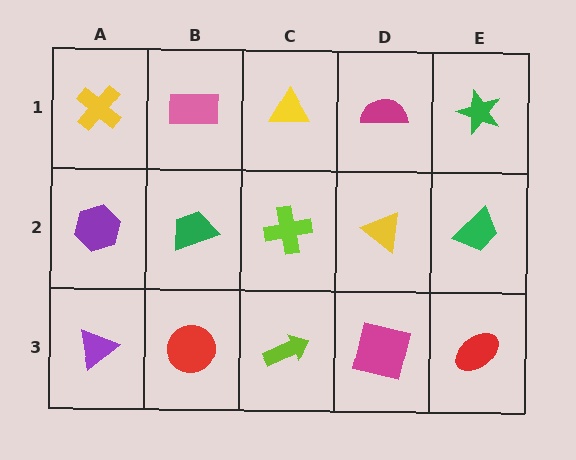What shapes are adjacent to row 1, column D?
A yellow triangle (row 2, column D), a yellow triangle (row 1, column C), a green star (row 1, column E).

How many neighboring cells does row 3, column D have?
3.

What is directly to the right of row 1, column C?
A magenta semicircle.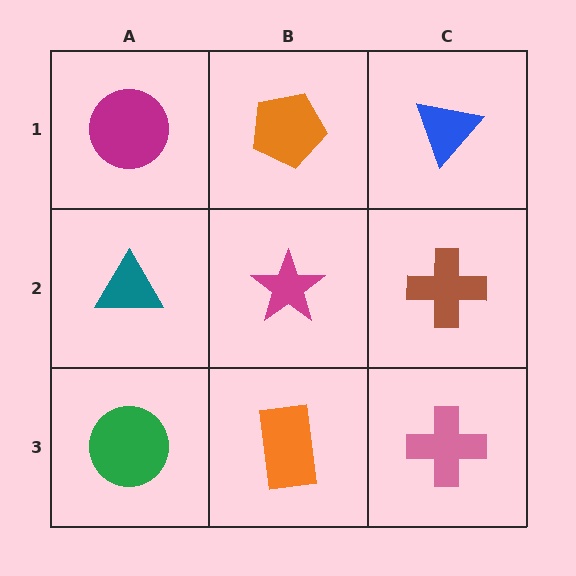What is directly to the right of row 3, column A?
An orange rectangle.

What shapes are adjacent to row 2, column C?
A blue triangle (row 1, column C), a pink cross (row 3, column C), a magenta star (row 2, column B).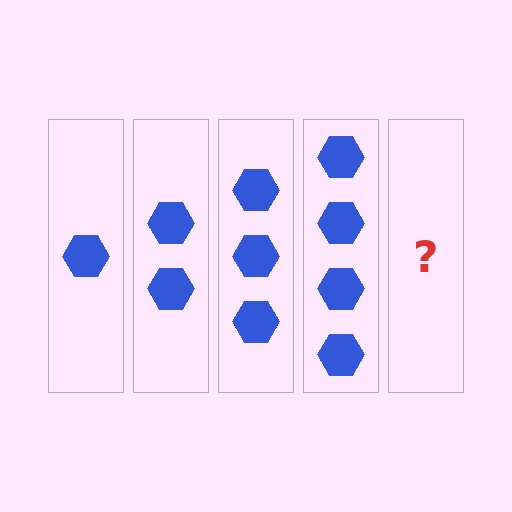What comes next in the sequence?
The next element should be 5 hexagons.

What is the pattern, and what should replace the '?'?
The pattern is that each step adds one more hexagon. The '?' should be 5 hexagons.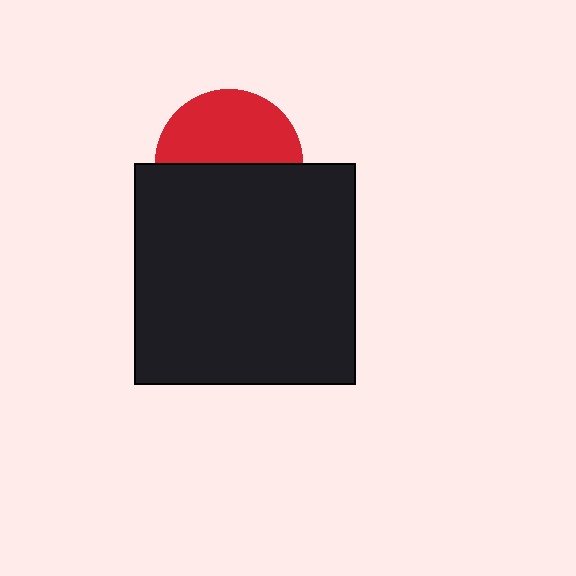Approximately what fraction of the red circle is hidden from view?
Roughly 50% of the red circle is hidden behind the black square.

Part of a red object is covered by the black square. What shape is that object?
It is a circle.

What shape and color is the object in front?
The object in front is a black square.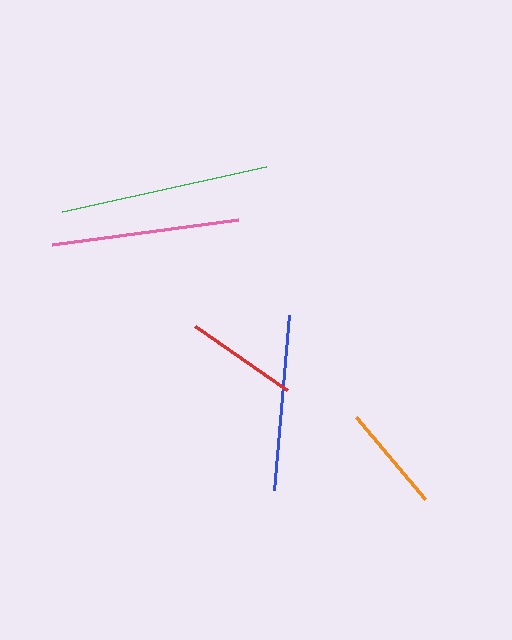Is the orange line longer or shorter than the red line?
The red line is longer than the orange line.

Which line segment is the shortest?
The orange line is the shortest at approximately 107 pixels.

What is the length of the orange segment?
The orange segment is approximately 107 pixels long.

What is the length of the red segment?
The red segment is approximately 111 pixels long.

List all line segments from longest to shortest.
From longest to shortest: green, pink, blue, red, orange.